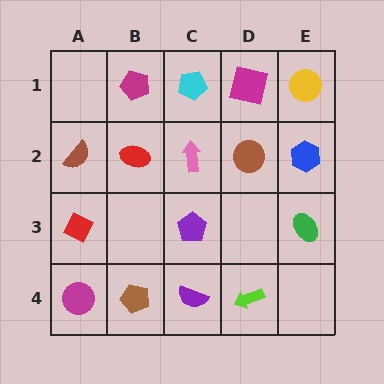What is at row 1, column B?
A magenta pentagon.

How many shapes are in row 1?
4 shapes.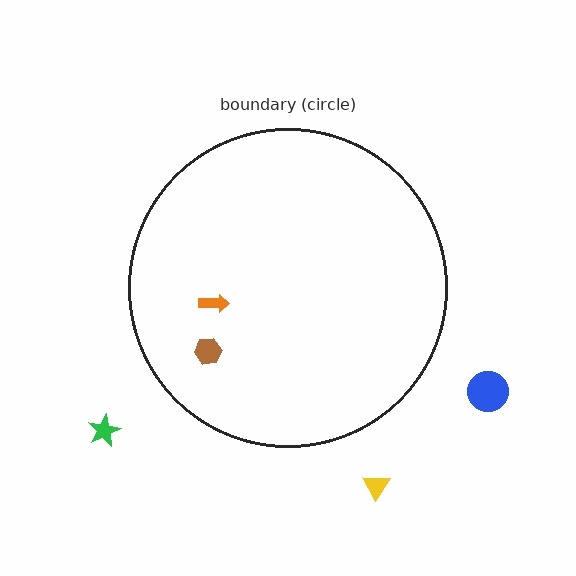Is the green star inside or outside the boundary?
Outside.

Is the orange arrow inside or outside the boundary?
Inside.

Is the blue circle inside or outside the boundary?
Outside.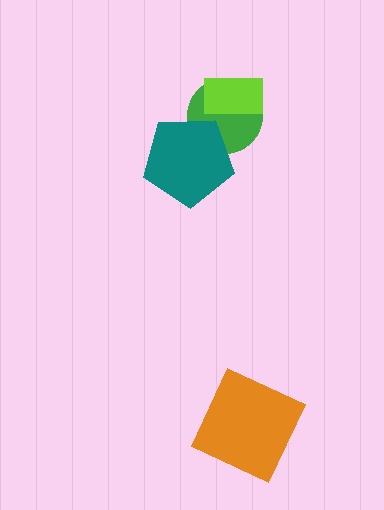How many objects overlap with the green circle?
2 objects overlap with the green circle.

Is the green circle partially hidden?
Yes, it is partially covered by another shape.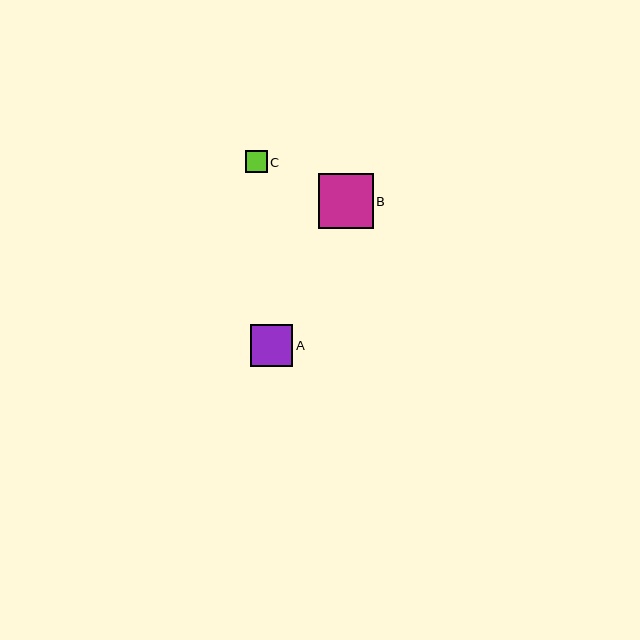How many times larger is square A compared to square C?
Square A is approximately 1.9 times the size of square C.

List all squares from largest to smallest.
From largest to smallest: B, A, C.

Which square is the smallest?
Square C is the smallest with a size of approximately 22 pixels.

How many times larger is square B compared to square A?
Square B is approximately 1.3 times the size of square A.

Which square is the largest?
Square B is the largest with a size of approximately 55 pixels.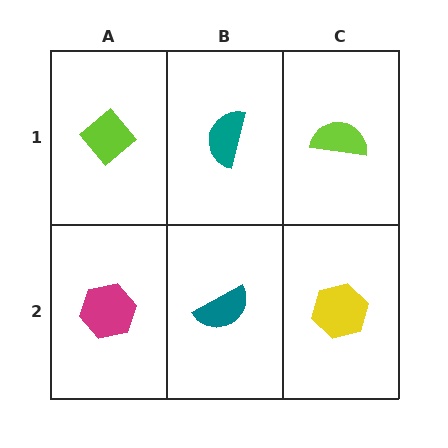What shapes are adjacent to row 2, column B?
A teal semicircle (row 1, column B), a magenta hexagon (row 2, column A), a yellow hexagon (row 2, column C).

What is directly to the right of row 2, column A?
A teal semicircle.